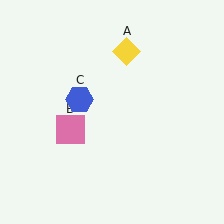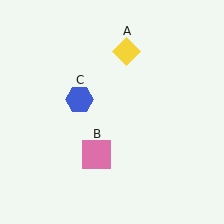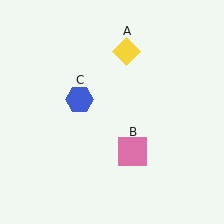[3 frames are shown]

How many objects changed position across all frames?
1 object changed position: pink square (object B).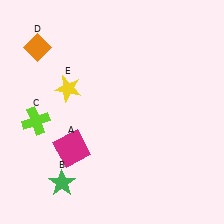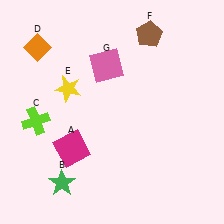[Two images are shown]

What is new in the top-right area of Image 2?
A brown pentagon (F) was added in the top-right area of Image 2.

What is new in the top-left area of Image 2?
A pink square (G) was added in the top-left area of Image 2.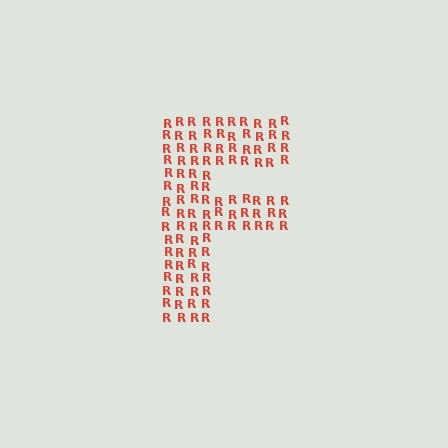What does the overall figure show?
The overall figure shows the letter F.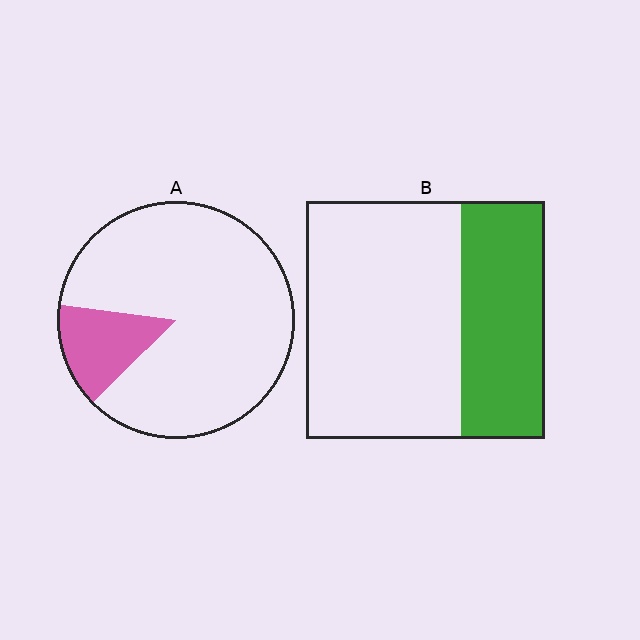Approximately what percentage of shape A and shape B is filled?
A is approximately 15% and B is approximately 35%.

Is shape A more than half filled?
No.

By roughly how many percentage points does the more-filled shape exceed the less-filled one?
By roughly 20 percentage points (B over A).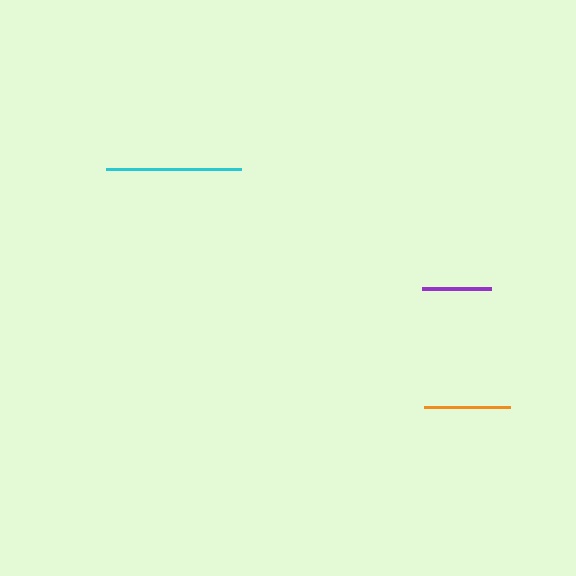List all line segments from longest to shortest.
From longest to shortest: cyan, orange, purple.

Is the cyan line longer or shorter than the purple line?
The cyan line is longer than the purple line.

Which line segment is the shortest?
The purple line is the shortest at approximately 69 pixels.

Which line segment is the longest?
The cyan line is the longest at approximately 136 pixels.